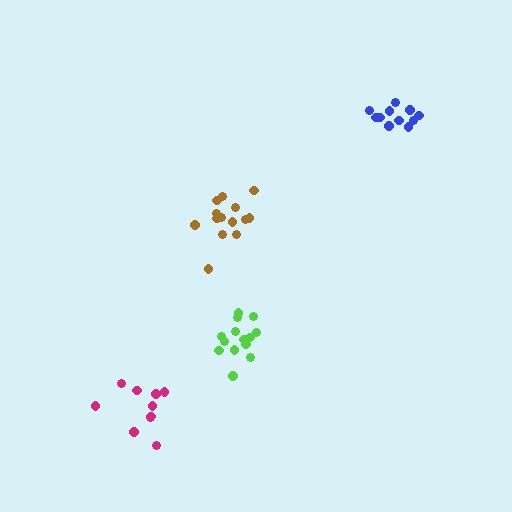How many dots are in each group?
Group 1: 14 dots, Group 2: 10 dots, Group 3: 11 dots, Group 4: 14 dots (49 total).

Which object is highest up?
The blue cluster is topmost.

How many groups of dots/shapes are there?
There are 4 groups.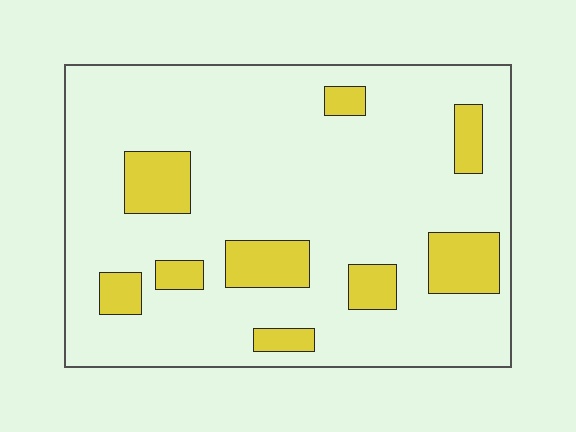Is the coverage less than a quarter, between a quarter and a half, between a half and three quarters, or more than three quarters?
Less than a quarter.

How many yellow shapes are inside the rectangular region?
9.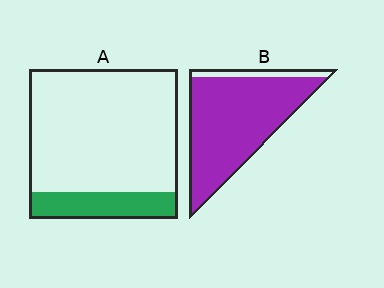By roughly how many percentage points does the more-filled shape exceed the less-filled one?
By roughly 70 percentage points (B over A).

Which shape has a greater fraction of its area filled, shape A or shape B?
Shape B.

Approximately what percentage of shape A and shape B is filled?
A is approximately 20% and B is approximately 90%.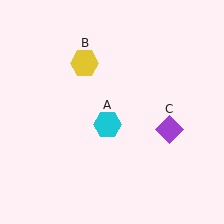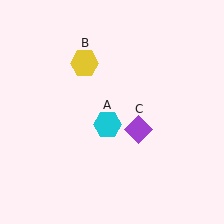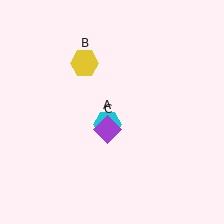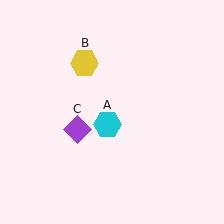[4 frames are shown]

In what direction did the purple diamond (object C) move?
The purple diamond (object C) moved left.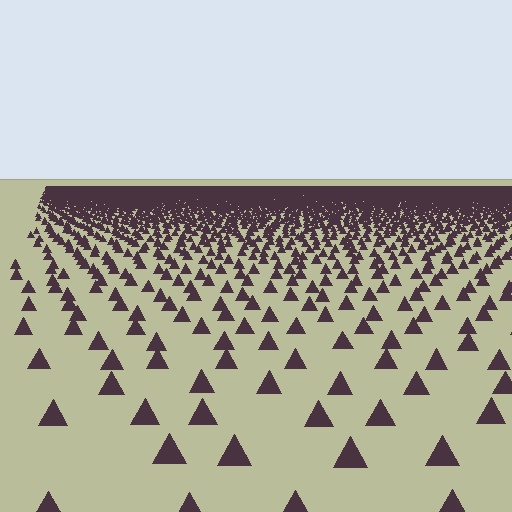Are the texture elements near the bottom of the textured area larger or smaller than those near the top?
Larger. Near the bottom, elements are closer to the viewer and appear at a bigger on-screen size.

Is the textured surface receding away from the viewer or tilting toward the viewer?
The surface is receding away from the viewer. Texture elements get smaller and denser toward the top.